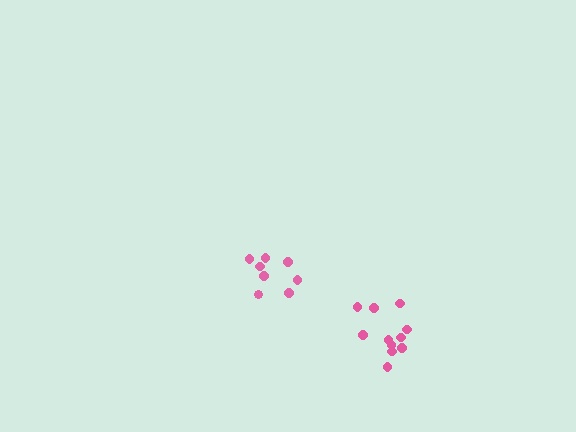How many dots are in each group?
Group 1: 8 dots, Group 2: 11 dots (19 total).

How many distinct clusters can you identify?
There are 2 distinct clusters.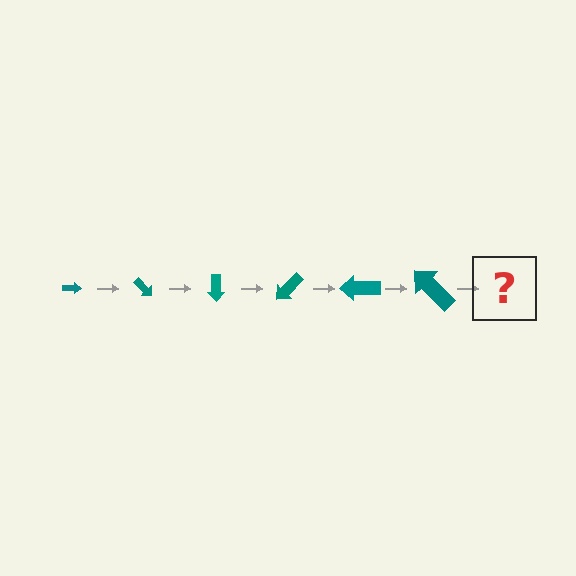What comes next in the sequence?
The next element should be an arrow, larger than the previous one and rotated 270 degrees from the start.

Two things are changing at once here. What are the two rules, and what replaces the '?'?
The two rules are that the arrow grows larger each step and it rotates 45 degrees each step. The '?' should be an arrow, larger than the previous one and rotated 270 degrees from the start.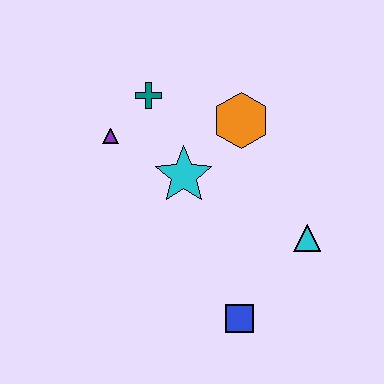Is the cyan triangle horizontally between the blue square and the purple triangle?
No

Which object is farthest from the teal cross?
The blue square is farthest from the teal cross.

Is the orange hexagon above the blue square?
Yes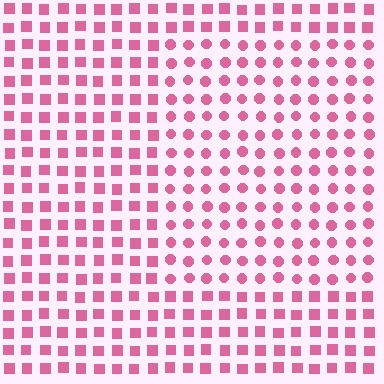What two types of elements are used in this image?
The image uses circles inside the rectangle region and squares outside it.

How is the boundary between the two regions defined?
The boundary is defined by a change in element shape: circles inside vs. squares outside. All elements share the same color and spacing.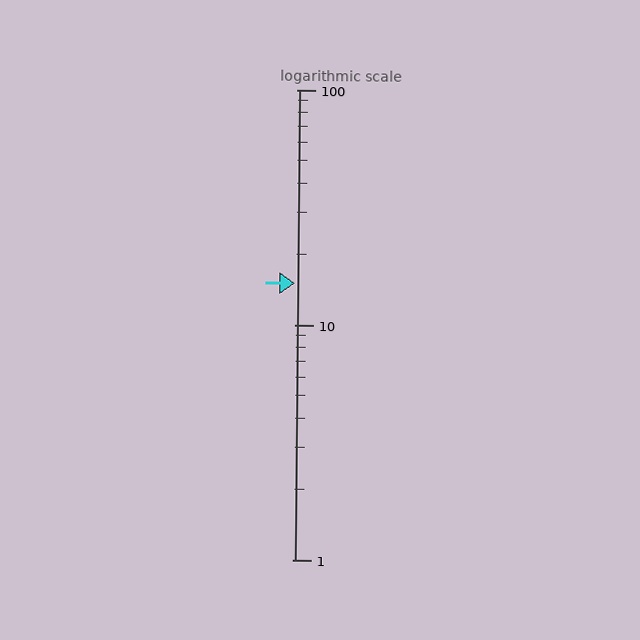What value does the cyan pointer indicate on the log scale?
The pointer indicates approximately 15.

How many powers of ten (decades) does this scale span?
The scale spans 2 decades, from 1 to 100.